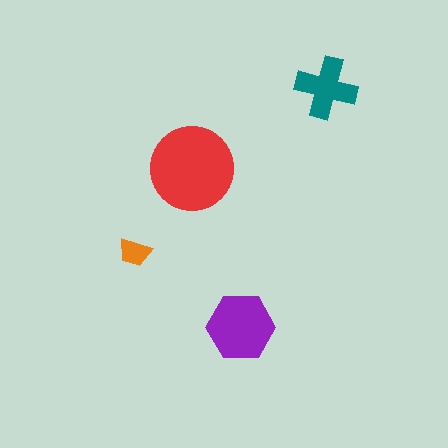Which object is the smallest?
The orange trapezoid.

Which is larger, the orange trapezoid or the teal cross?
The teal cross.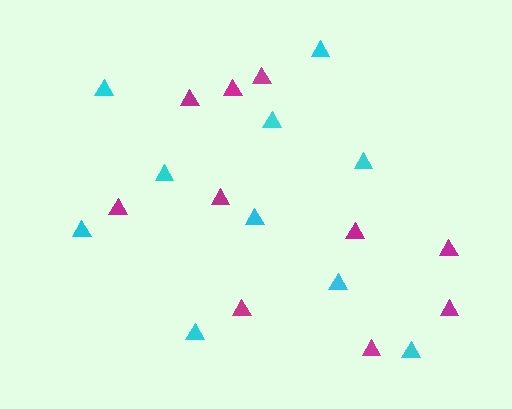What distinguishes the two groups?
There are 2 groups: one group of cyan triangles (10) and one group of magenta triangles (10).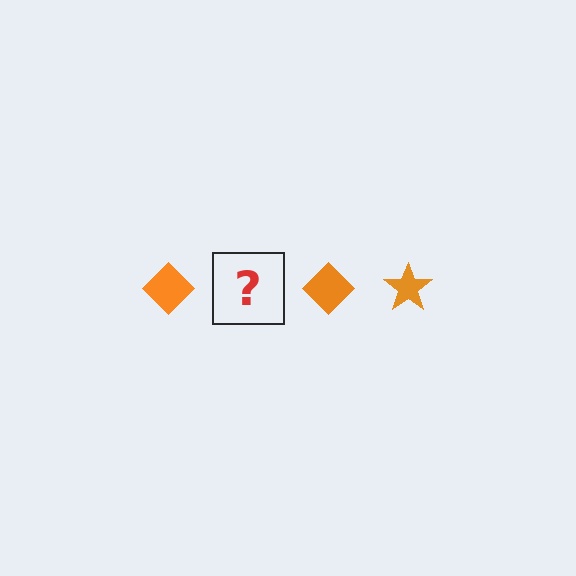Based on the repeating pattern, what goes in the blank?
The blank should be an orange star.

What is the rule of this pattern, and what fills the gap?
The rule is that the pattern cycles through diamond, star shapes in orange. The gap should be filled with an orange star.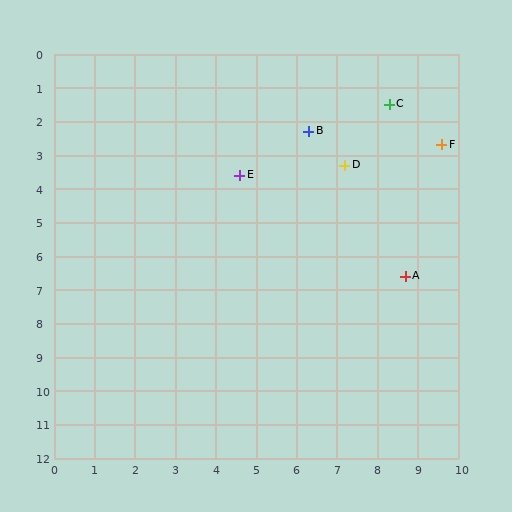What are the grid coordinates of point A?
Point A is at approximately (8.7, 6.6).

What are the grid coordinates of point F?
Point F is at approximately (9.6, 2.7).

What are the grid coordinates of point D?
Point D is at approximately (7.2, 3.3).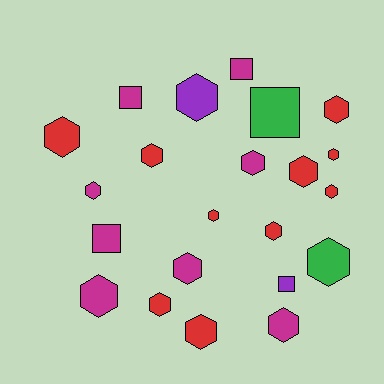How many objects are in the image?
There are 22 objects.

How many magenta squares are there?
There are 3 magenta squares.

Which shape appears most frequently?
Hexagon, with 17 objects.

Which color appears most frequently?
Red, with 10 objects.